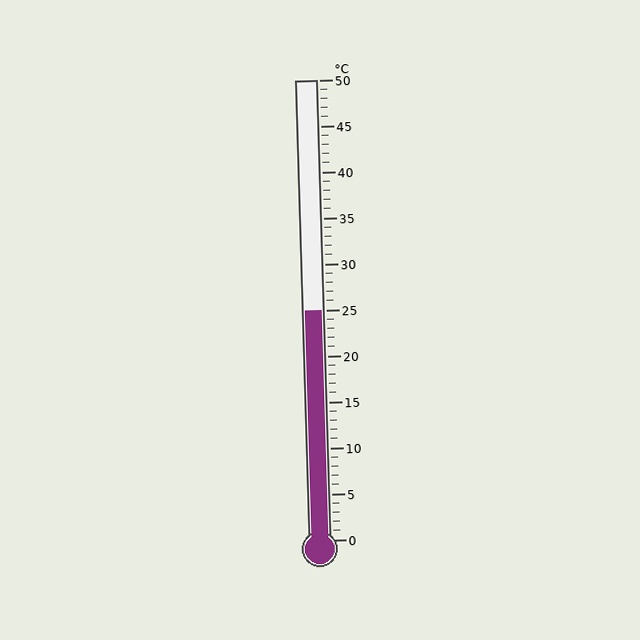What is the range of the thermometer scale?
The thermometer scale ranges from 0°C to 50°C.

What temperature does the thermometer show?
The thermometer shows approximately 25°C.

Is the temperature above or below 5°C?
The temperature is above 5°C.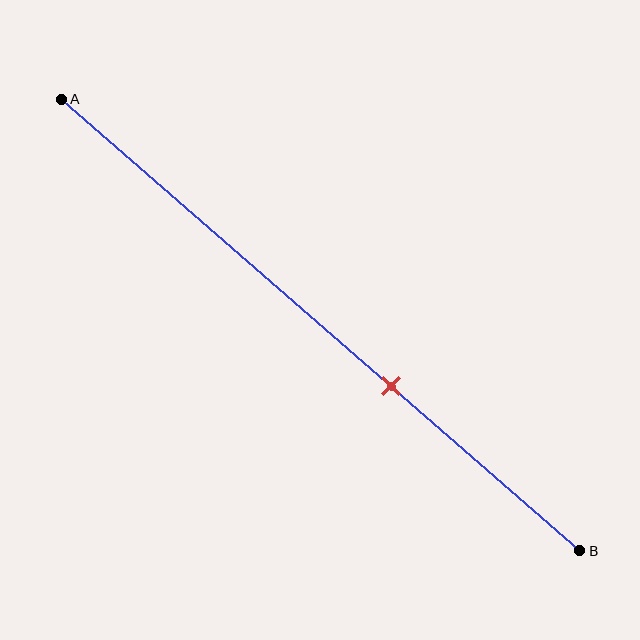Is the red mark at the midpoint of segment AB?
No, the mark is at about 65% from A, not at the 50% midpoint.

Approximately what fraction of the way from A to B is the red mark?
The red mark is approximately 65% of the way from A to B.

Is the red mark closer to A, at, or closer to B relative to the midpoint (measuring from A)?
The red mark is closer to point B than the midpoint of segment AB.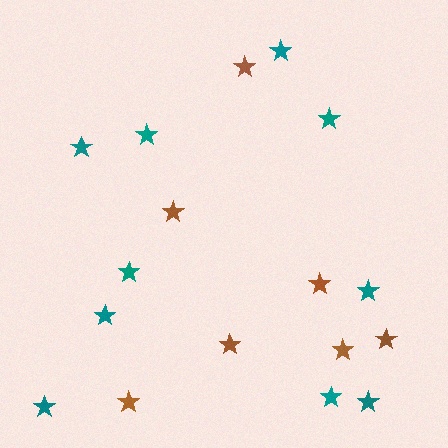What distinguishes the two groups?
There are 2 groups: one group of teal stars (10) and one group of brown stars (7).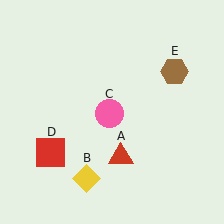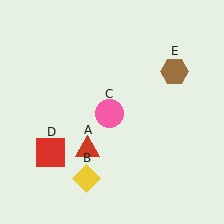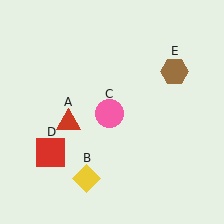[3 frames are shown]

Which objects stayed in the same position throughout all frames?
Yellow diamond (object B) and pink circle (object C) and red square (object D) and brown hexagon (object E) remained stationary.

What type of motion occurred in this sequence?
The red triangle (object A) rotated clockwise around the center of the scene.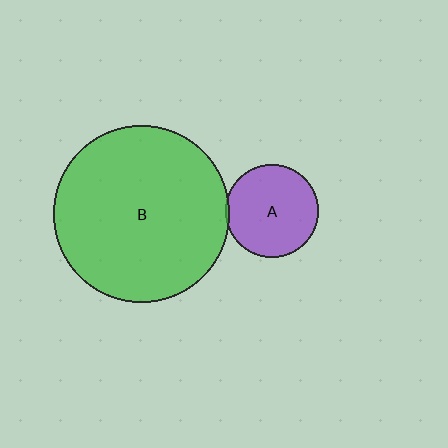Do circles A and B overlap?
Yes.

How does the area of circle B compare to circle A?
Approximately 3.6 times.